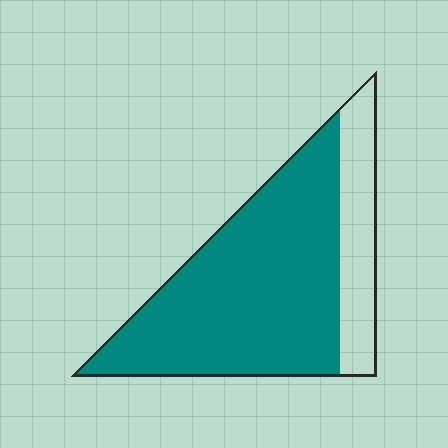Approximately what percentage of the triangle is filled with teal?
Approximately 75%.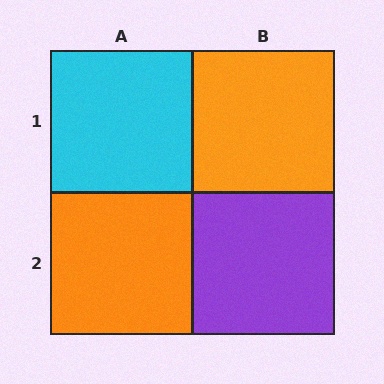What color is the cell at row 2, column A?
Orange.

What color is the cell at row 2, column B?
Purple.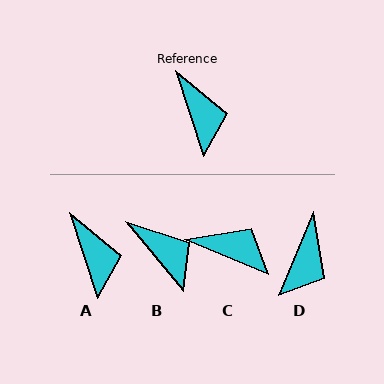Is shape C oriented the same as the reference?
No, it is off by about 49 degrees.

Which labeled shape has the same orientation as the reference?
A.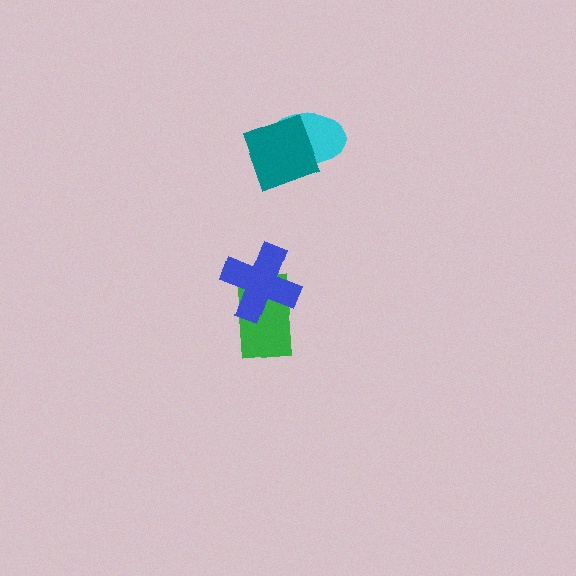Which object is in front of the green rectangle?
The blue cross is in front of the green rectangle.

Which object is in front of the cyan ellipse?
The teal diamond is in front of the cyan ellipse.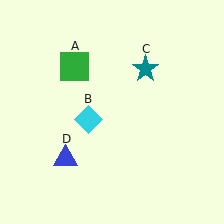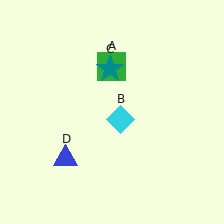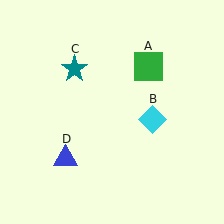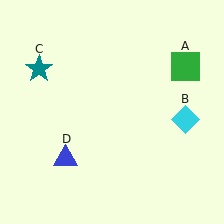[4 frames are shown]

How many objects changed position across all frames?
3 objects changed position: green square (object A), cyan diamond (object B), teal star (object C).